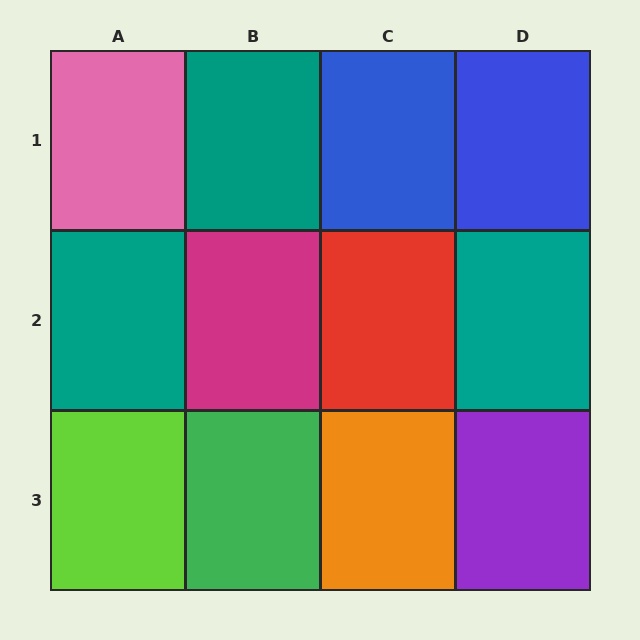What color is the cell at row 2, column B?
Magenta.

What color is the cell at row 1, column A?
Pink.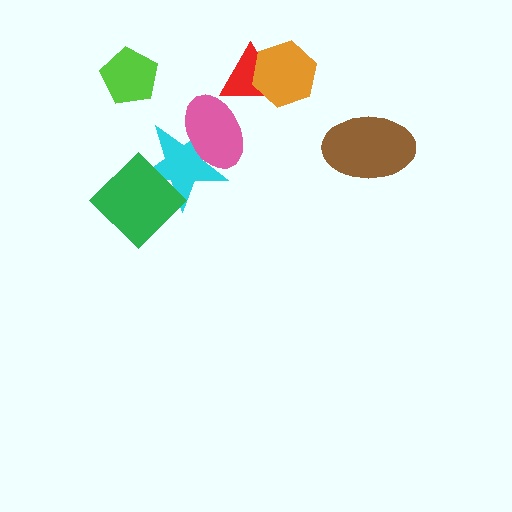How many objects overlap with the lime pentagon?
0 objects overlap with the lime pentagon.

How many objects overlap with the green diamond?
1 object overlaps with the green diamond.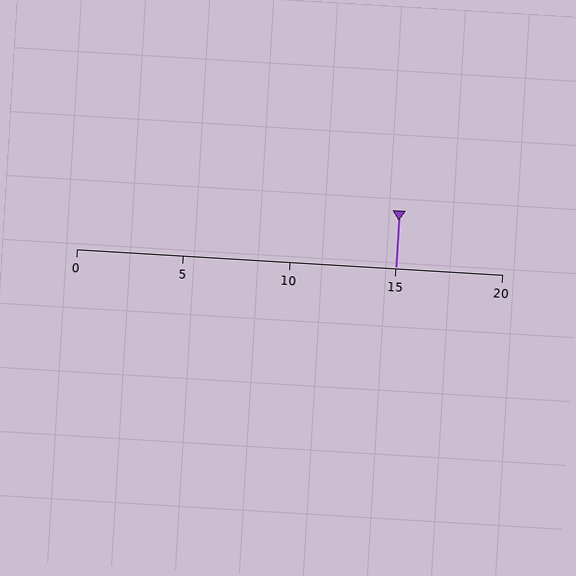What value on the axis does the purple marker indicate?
The marker indicates approximately 15.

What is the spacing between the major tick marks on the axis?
The major ticks are spaced 5 apart.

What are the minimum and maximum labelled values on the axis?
The axis runs from 0 to 20.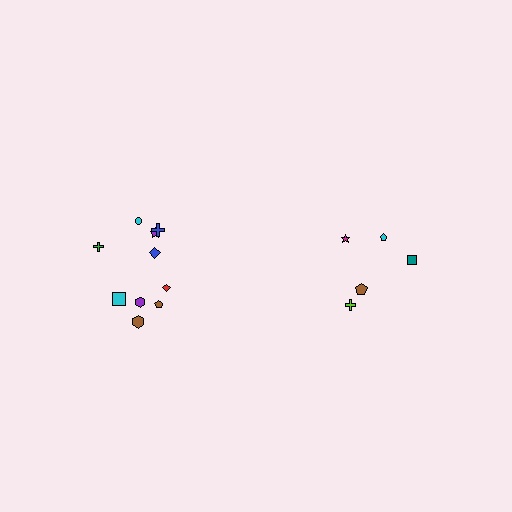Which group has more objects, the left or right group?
The left group.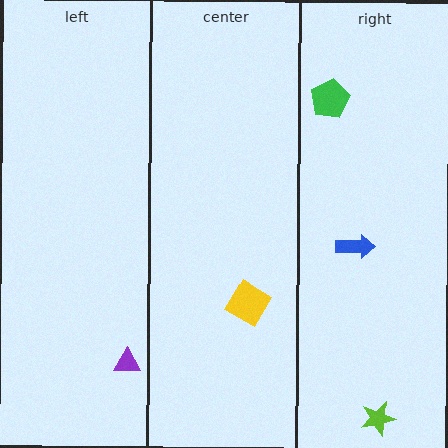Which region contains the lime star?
The right region.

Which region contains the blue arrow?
The right region.